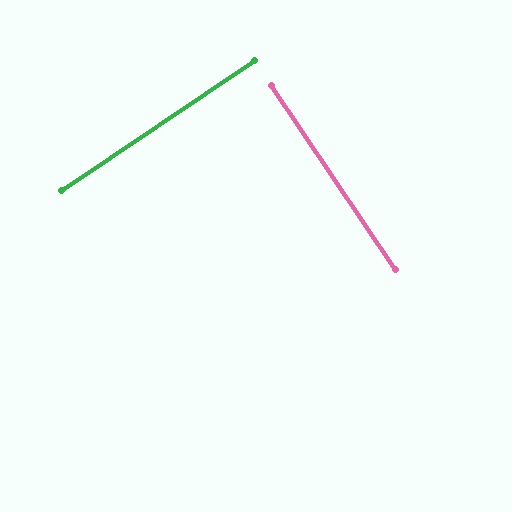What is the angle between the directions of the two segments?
Approximately 90 degrees.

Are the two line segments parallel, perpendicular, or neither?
Perpendicular — they meet at approximately 90°.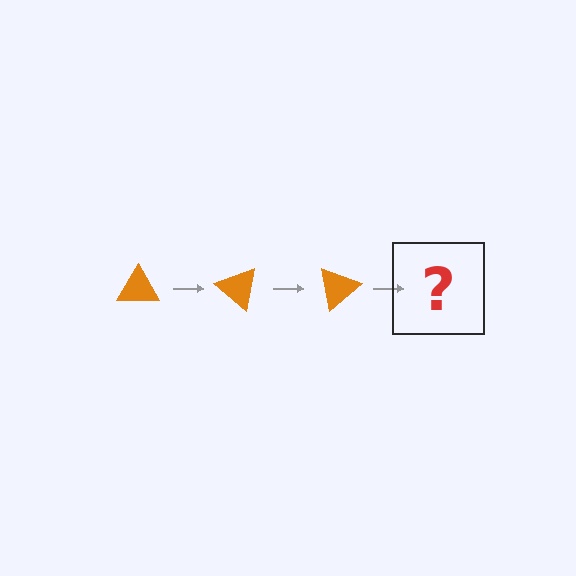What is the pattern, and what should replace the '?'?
The pattern is that the triangle rotates 40 degrees each step. The '?' should be an orange triangle rotated 120 degrees.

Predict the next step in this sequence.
The next step is an orange triangle rotated 120 degrees.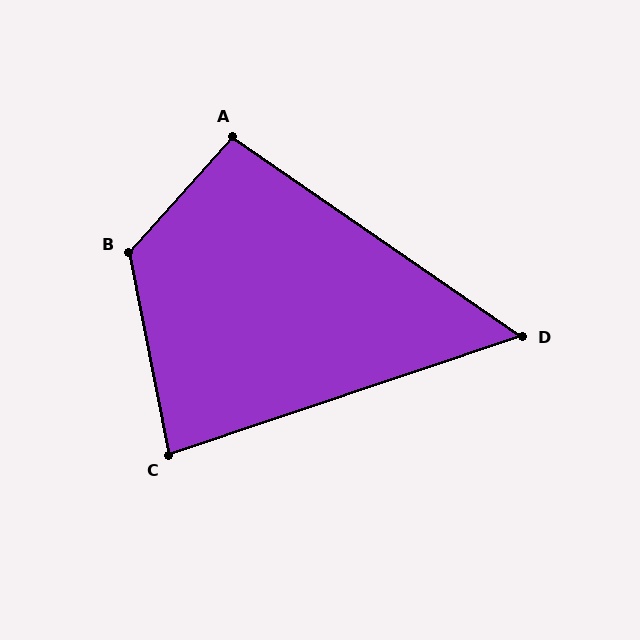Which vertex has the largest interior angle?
B, at approximately 127 degrees.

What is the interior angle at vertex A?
Approximately 97 degrees (obtuse).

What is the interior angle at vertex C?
Approximately 83 degrees (acute).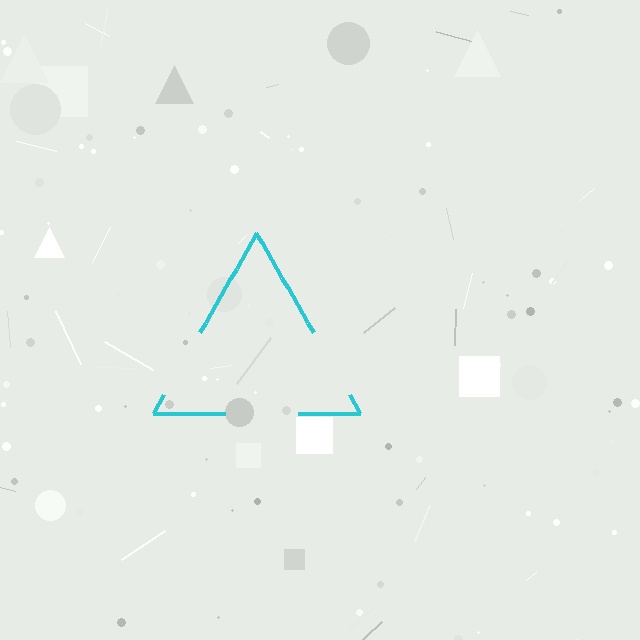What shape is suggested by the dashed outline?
The dashed outline suggests a triangle.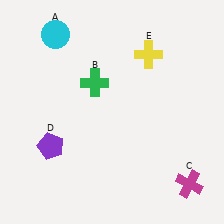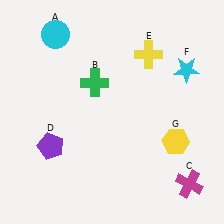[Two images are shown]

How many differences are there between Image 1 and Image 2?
There are 2 differences between the two images.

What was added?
A cyan star (F), a yellow hexagon (G) were added in Image 2.